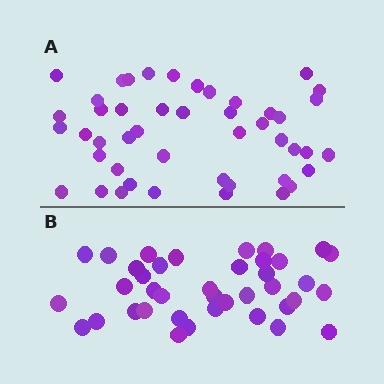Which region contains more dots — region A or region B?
Region A (the top region) has more dots.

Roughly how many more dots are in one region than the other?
Region A has roughly 8 or so more dots than region B.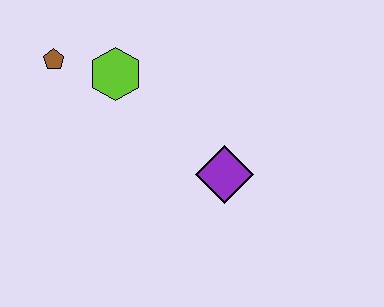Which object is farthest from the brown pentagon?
The purple diamond is farthest from the brown pentagon.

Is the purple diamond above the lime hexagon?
No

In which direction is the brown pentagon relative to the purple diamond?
The brown pentagon is to the left of the purple diamond.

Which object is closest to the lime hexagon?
The brown pentagon is closest to the lime hexagon.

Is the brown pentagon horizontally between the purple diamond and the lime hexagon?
No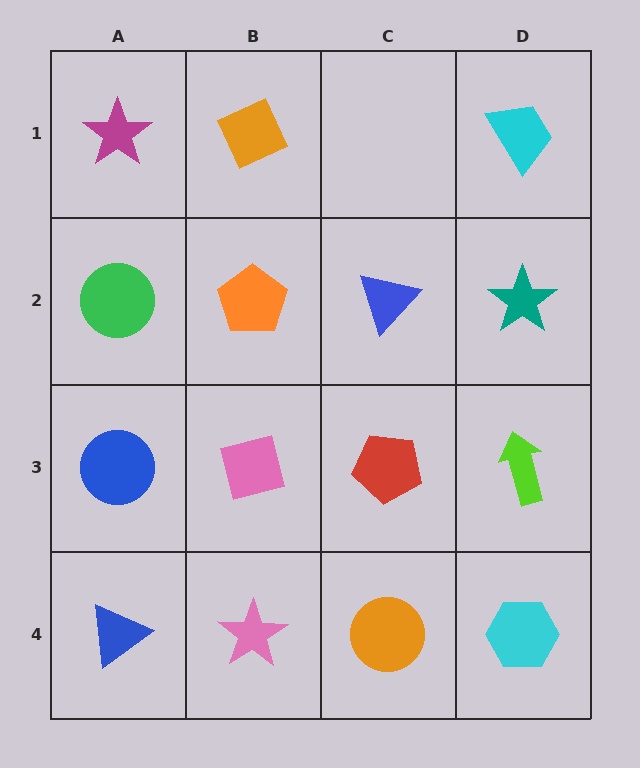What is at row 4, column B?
A pink star.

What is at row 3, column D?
A lime arrow.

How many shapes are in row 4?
4 shapes.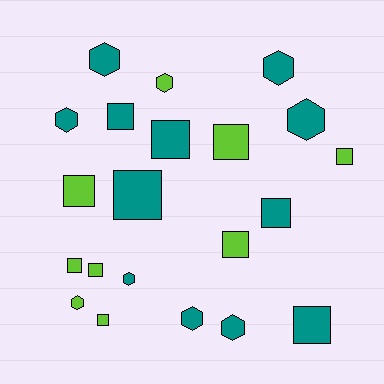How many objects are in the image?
There are 21 objects.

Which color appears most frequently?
Teal, with 12 objects.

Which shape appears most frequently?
Square, with 12 objects.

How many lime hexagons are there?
There are 2 lime hexagons.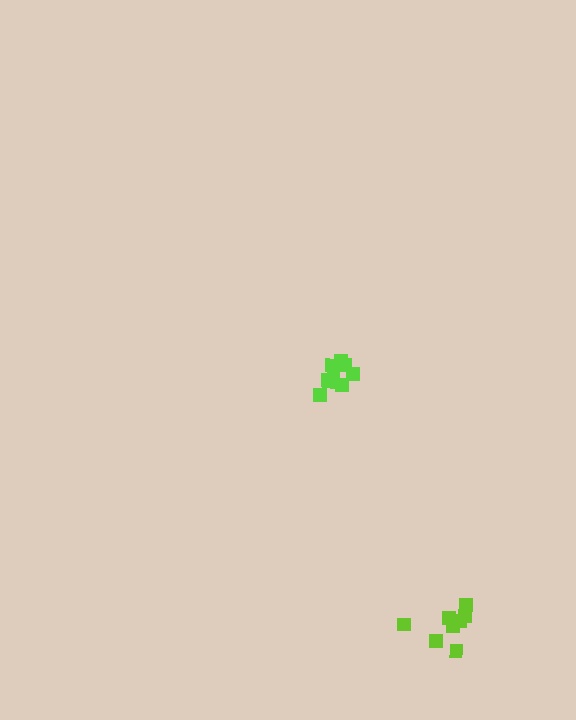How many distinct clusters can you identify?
There are 2 distinct clusters.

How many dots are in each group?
Group 1: 8 dots, Group 2: 9 dots (17 total).